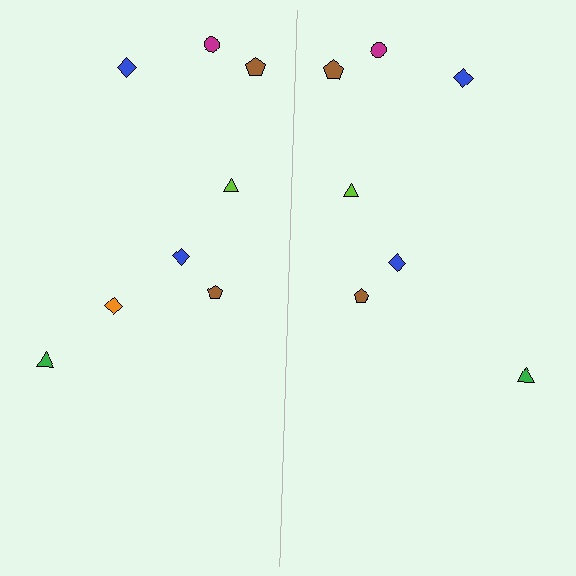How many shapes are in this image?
There are 15 shapes in this image.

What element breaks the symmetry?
A orange diamond is missing from the right side.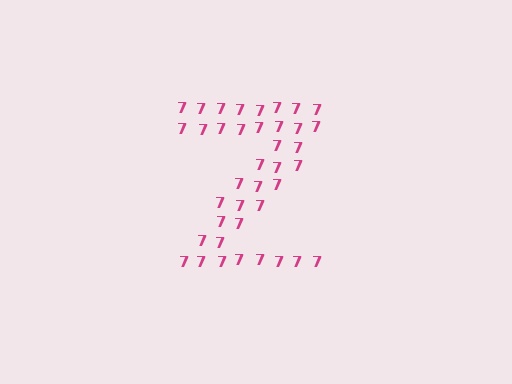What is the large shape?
The large shape is the letter Z.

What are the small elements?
The small elements are digit 7's.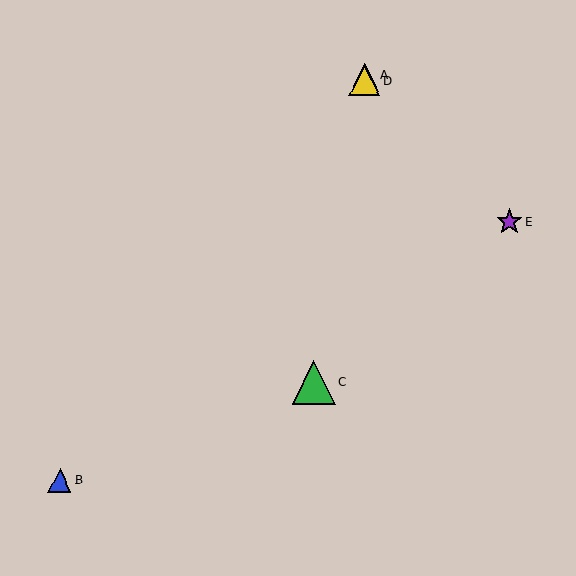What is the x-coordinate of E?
Object E is at x≈510.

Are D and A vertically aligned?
Yes, both are at x≈364.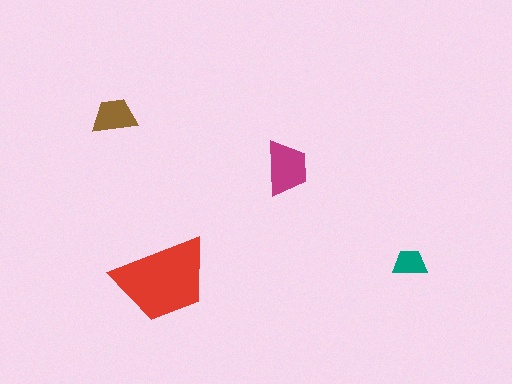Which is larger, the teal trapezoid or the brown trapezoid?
The brown one.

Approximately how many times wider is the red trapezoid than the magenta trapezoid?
About 2 times wider.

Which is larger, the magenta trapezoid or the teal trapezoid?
The magenta one.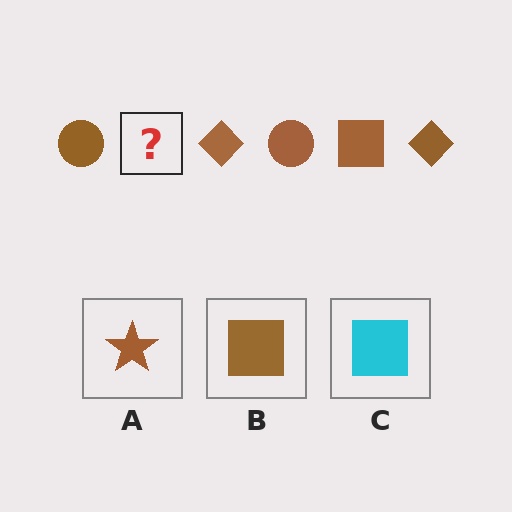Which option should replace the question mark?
Option B.